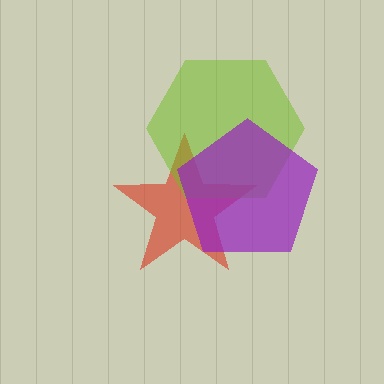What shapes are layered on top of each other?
The layered shapes are: a red star, a lime hexagon, a purple pentagon.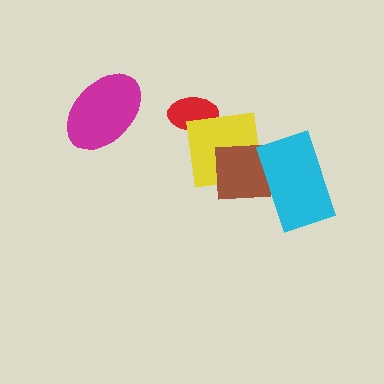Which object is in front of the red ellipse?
The yellow square is in front of the red ellipse.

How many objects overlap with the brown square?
2 objects overlap with the brown square.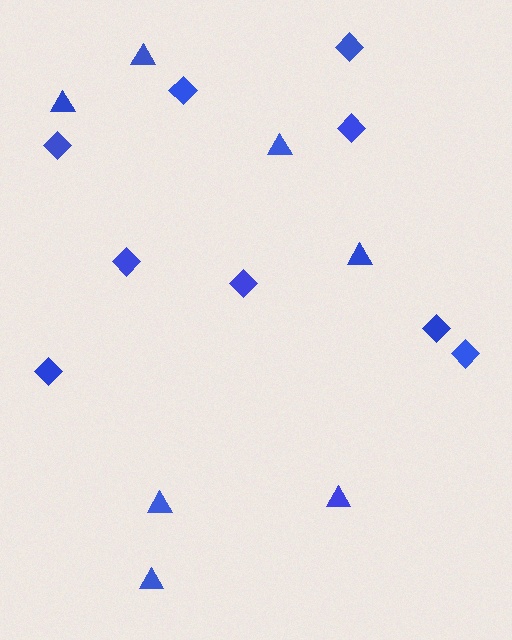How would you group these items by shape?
There are 2 groups: one group of diamonds (9) and one group of triangles (7).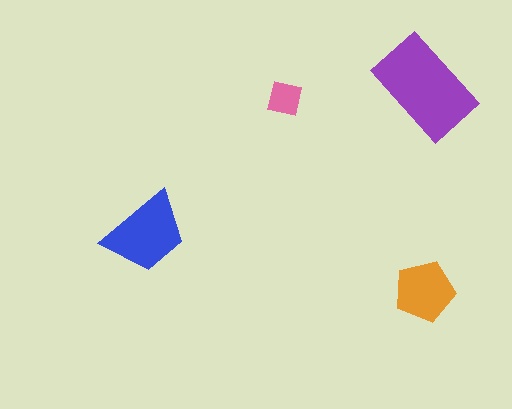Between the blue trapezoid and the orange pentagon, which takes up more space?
The blue trapezoid.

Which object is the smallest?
The pink square.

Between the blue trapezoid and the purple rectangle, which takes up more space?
The purple rectangle.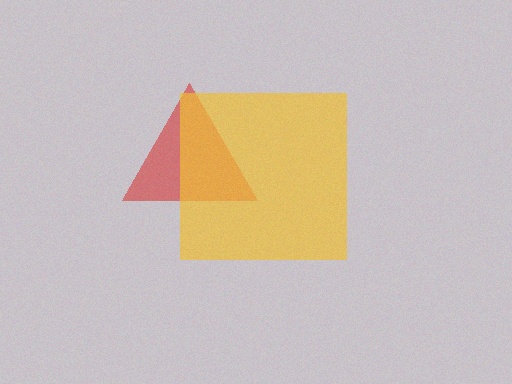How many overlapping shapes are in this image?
There are 2 overlapping shapes in the image.